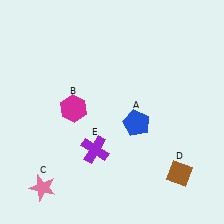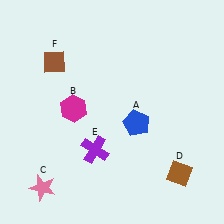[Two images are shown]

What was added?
A brown diamond (F) was added in Image 2.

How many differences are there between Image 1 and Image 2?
There is 1 difference between the two images.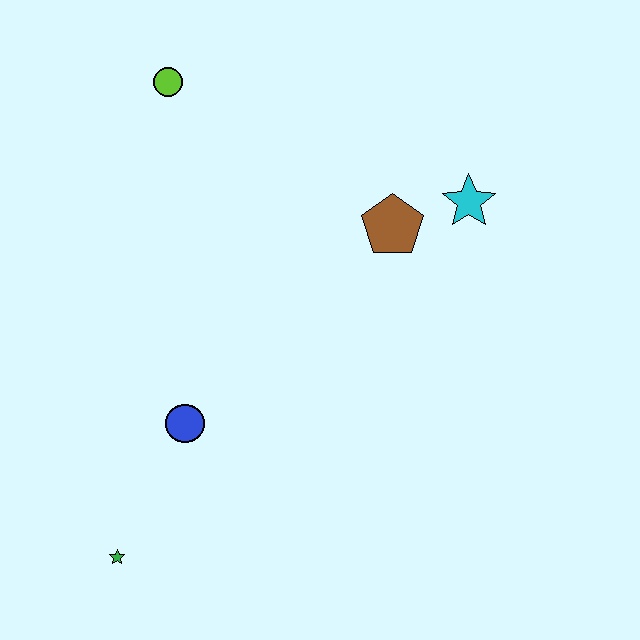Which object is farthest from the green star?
The cyan star is farthest from the green star.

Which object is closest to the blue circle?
The green star is closest to the blue circle.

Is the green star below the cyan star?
Yes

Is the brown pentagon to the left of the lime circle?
No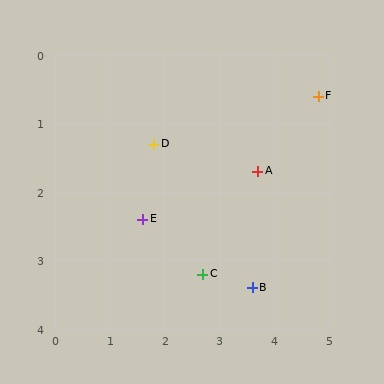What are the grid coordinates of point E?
Point E is at approximately (1.6, 2.4).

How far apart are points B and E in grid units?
Points B and E are about 2.2 grid units apart.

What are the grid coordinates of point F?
Point F is at approximately (4.8, 0.6).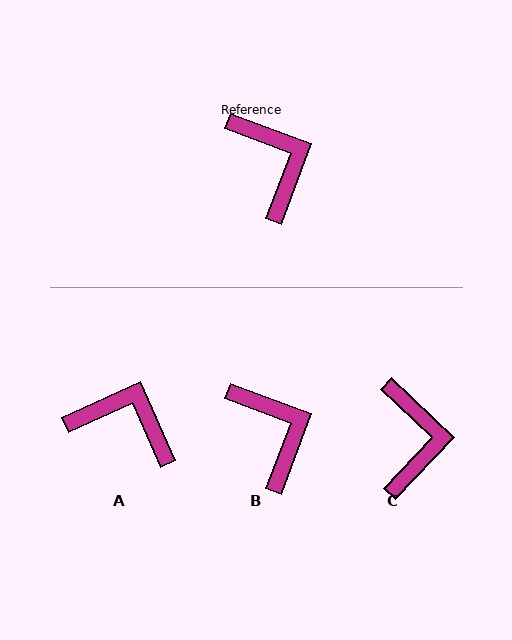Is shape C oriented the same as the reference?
No, it is off by about 23 degrees.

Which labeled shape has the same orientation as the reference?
B.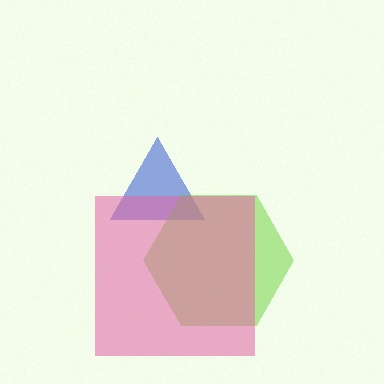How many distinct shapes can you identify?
There are 3 distinct shapes: a blue triangle, a lime hexagon, a pink square.